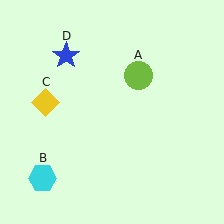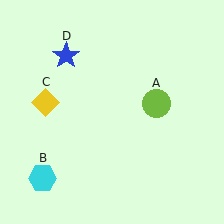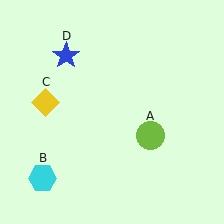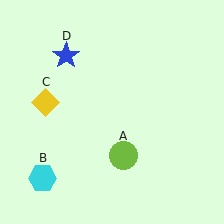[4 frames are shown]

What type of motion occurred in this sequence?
The lime circle (object A) rotated clockwise around the center of the scene.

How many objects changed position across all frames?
1 object changed position: lime circle (object A).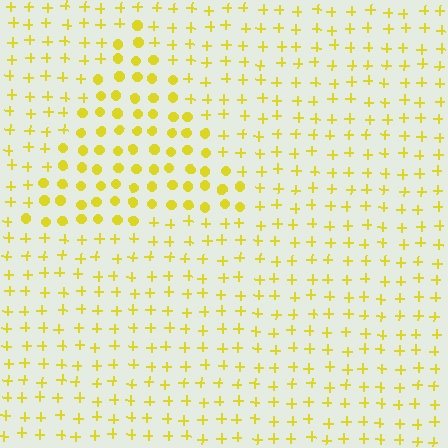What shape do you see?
I see a triangle.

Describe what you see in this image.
The image is filled with small yellow elements arranged in a uniform grid. A triangle-shaped region contains circles, while the surrounding area contains plus signs. The boundary is defined purely by the change in element shape.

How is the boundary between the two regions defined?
The boundary is defined by a change in element shape: circles inside vs. plus signs outside. All elements share the same color and spacing.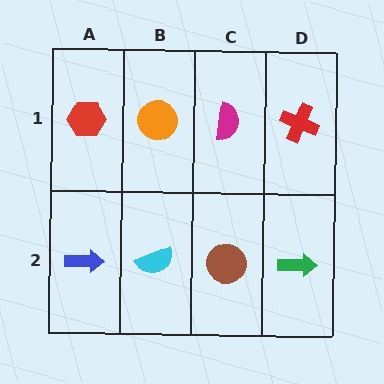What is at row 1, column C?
A magenta semicircle.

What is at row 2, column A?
A blue arrow.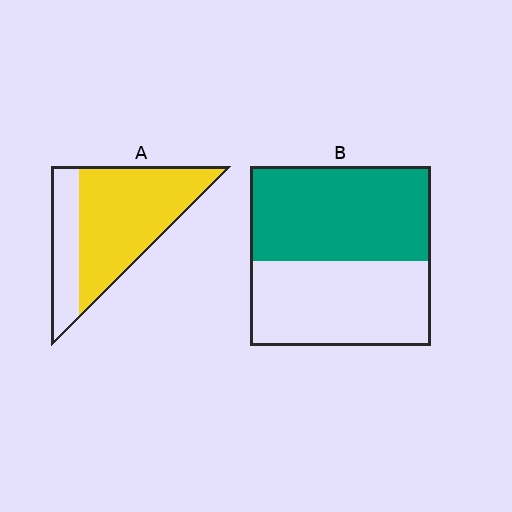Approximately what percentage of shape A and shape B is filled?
A is approximately 70% and B is approximately 55%.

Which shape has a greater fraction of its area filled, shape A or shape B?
Shape A.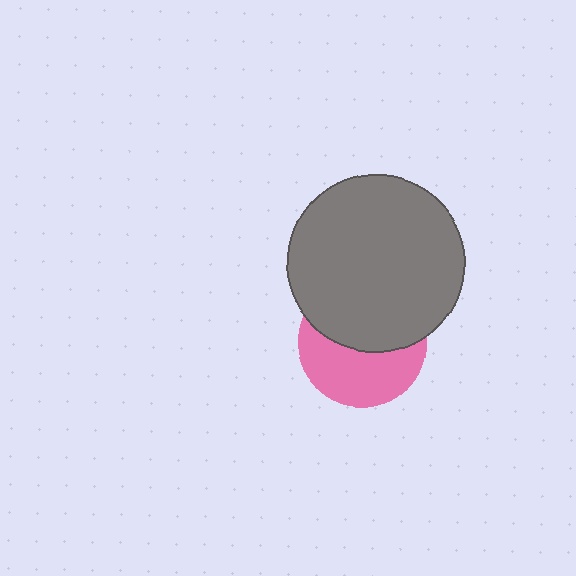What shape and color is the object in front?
The object in front is a gray circle.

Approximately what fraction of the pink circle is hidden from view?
Roughly 50% of the pink circle is hidden behind the gray circle.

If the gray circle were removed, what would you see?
You would see the complete pink circle.